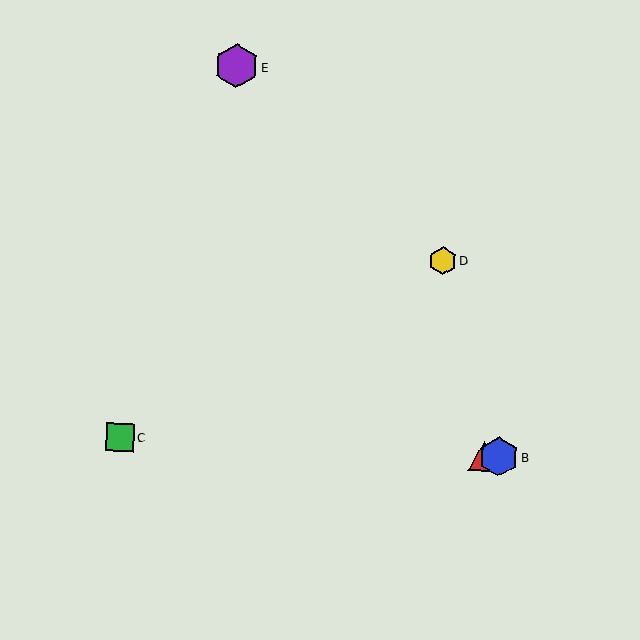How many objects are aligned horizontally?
3 objects (A, B, C) are aligned horizontally.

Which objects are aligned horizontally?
Objects A, B, C are aligned horizontally.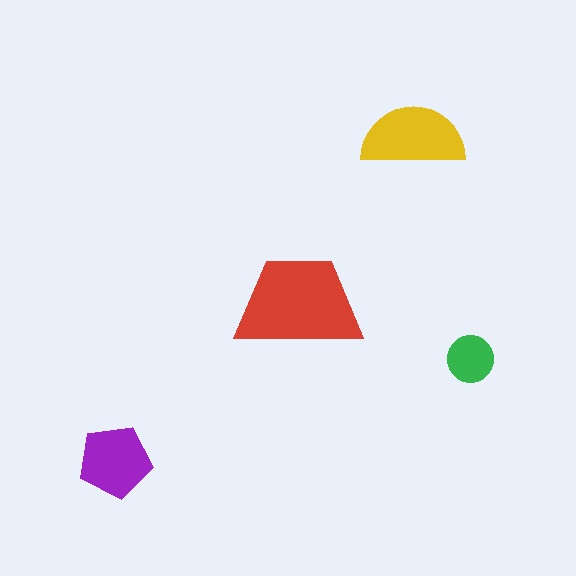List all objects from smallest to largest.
The green circle, the purple pentagon, the yellow semicircle, the red trapezoid.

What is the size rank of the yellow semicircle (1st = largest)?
2nd.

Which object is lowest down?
The purple pentagon is bottommost.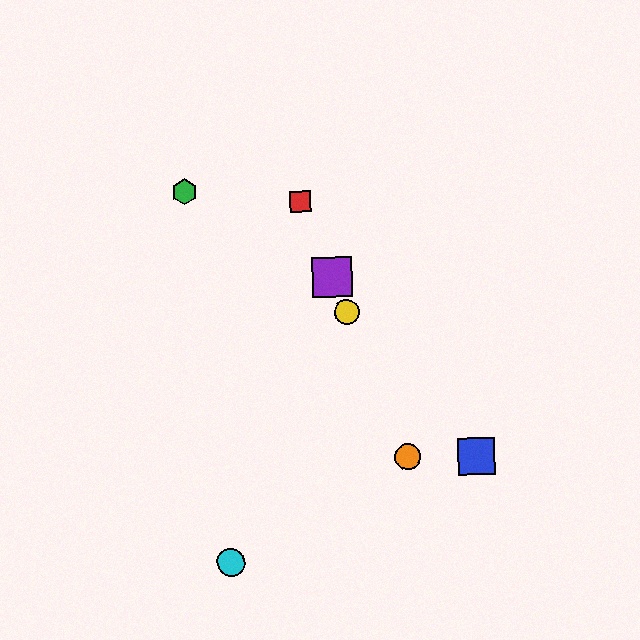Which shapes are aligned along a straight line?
The red square, the yellow circle, the purple square, the orange circle are aligned along a straight line.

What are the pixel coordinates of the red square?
The red square is at (300, 202).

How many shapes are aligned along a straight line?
4 shapes (the red square, the yellow circle, the purple square, the orange circle) are aligned along a straight line.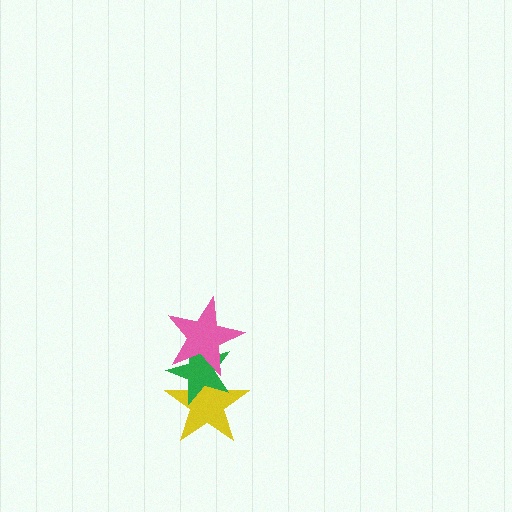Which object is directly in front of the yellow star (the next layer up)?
The green star is directly in front of the yellow star.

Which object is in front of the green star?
The pink star is in front of the green star.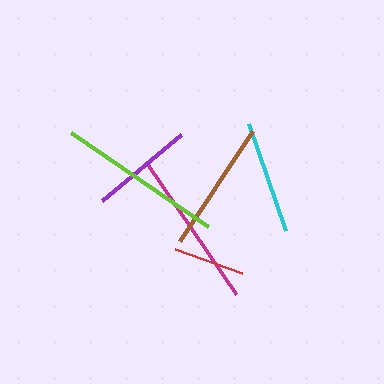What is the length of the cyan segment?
The cyan segment is approximately 113 pixels long.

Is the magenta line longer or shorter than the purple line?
The magenta line is longer than the purple line.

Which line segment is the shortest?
The red line is the shortest at approximately 72 pixels.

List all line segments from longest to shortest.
From longest to shortest: lime, magenta, brown, cyan, purple, red.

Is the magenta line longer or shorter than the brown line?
The magenta line is longer than the brown line.